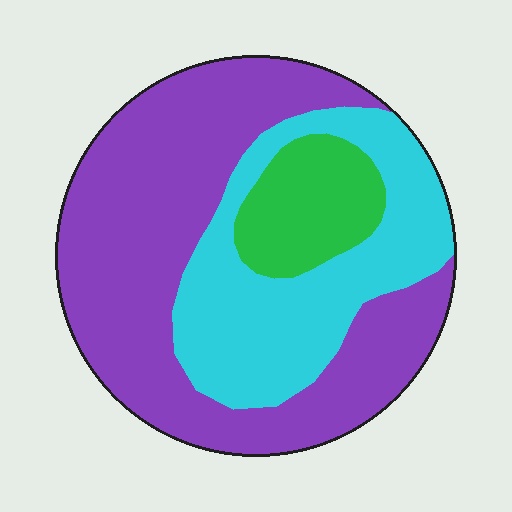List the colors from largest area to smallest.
From largest to smallest: purple, cyan, green.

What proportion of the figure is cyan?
Cyan takes up between a sixth and a third of the figure.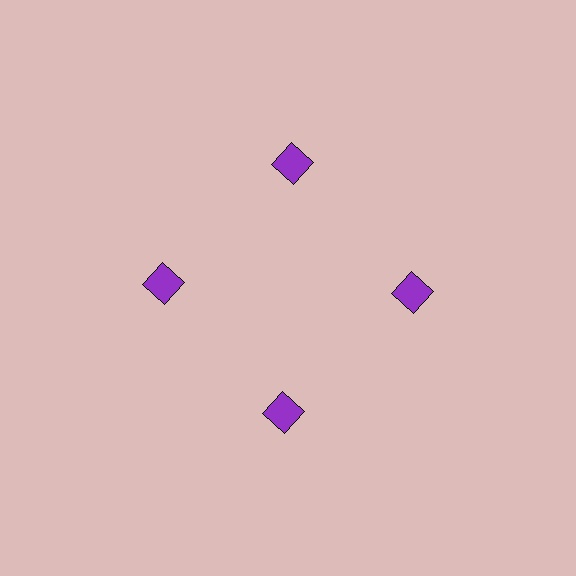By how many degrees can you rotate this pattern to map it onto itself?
The pattern maps onto itself every 90 degrees of rotation.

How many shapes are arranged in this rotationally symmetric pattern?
There are 4 shapes, arranged in 4 groups of 1.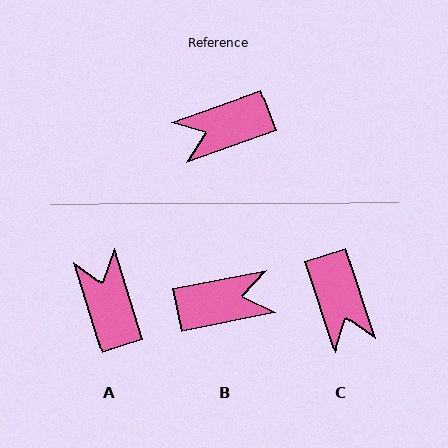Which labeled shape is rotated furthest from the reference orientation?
B, about 172 degrees away.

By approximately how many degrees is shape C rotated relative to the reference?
Approximately 89 degrees counter-clockwise.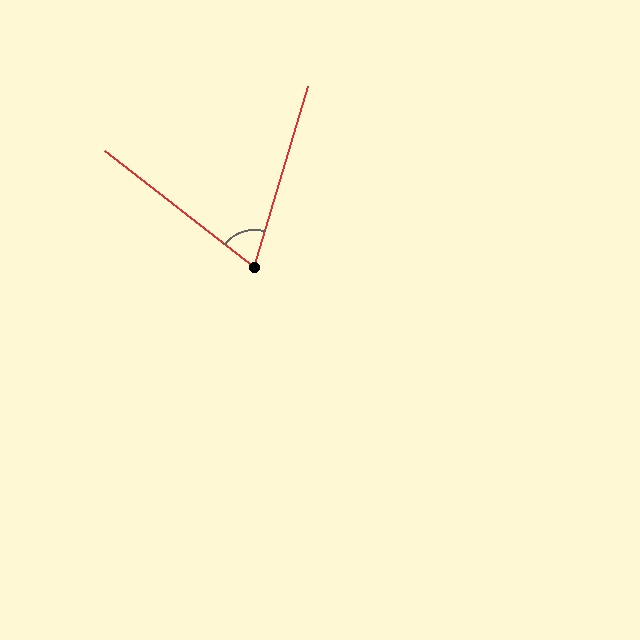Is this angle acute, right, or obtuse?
It is acute.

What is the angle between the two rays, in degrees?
Approximately 69 degrees.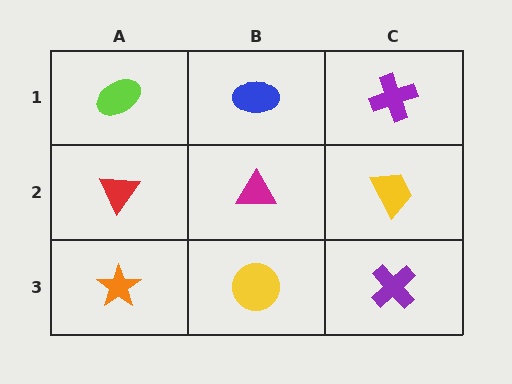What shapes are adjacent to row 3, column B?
A magenta triangle (row 2, column B), an orange star (row 3, column A), a purple cross (row 3, column C).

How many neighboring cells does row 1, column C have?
2.